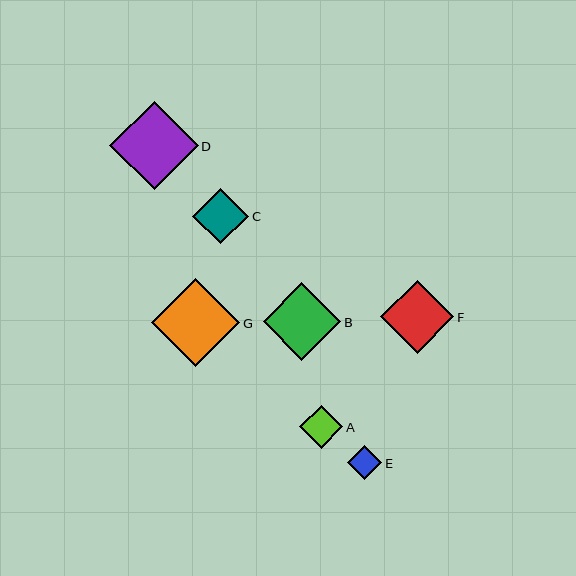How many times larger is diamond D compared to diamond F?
Diamond D is approximately 1.2 times the size of diamond F.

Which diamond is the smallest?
Diamond E is the smallest with a size of approximately 34 pixels.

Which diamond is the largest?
Diamond D is the largest with a size of approximately 88 pixels.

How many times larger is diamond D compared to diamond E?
Diamond D is approximately 2.6 times the size of diamond E.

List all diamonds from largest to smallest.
From largest to smallest: D, G, B, F, C, A, E.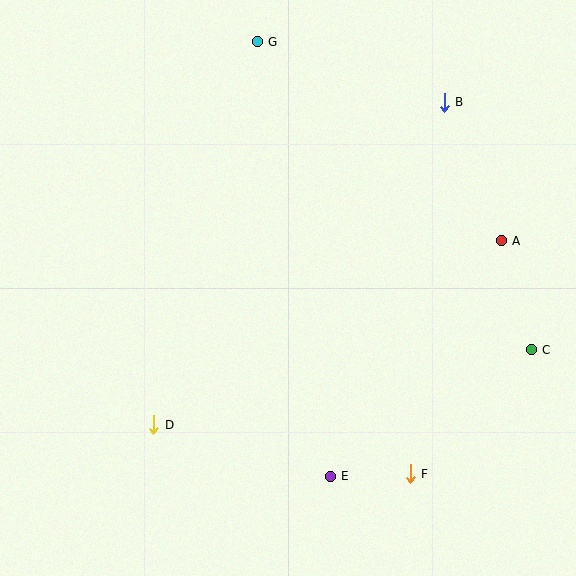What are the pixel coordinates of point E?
Point E is at (330, 476).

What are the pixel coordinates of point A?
Point A is at (501, 241).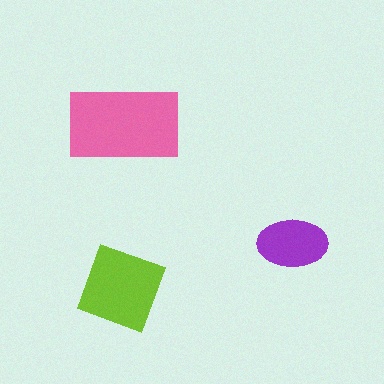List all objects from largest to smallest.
The pink rectangle, the lime diamond, the purple ellipse.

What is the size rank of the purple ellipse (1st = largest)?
3rd.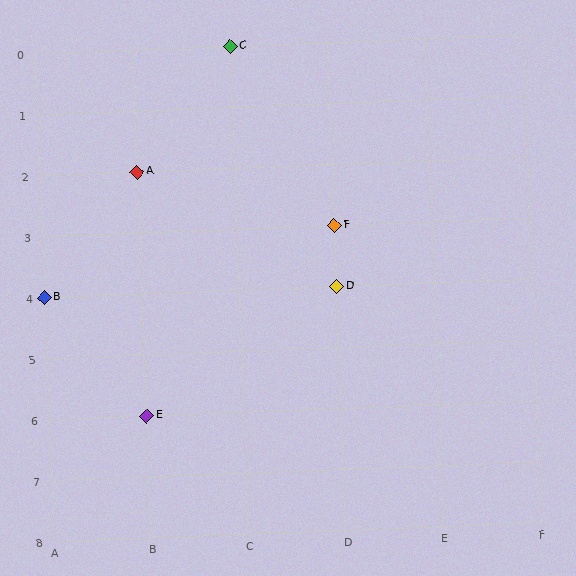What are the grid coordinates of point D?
Point D is at grid coordinates (D, 4).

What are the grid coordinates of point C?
Point C is at grid coordinates (C, 0).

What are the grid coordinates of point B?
Point B is at grid coordinates (A, 4).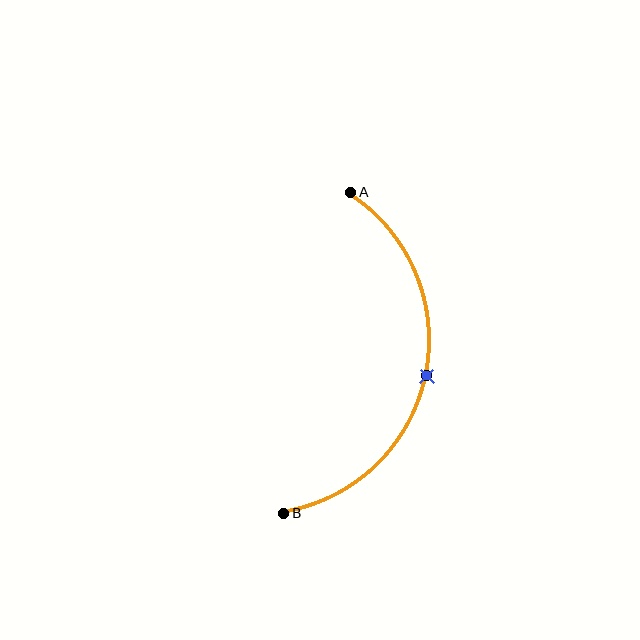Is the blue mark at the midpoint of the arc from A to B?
Yes. The blue mark lies on the arc at equal arc-length from both A and B — it is the arc midpoint.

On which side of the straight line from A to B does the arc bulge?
The arc bulges to the right of the straight line connecting A and B.